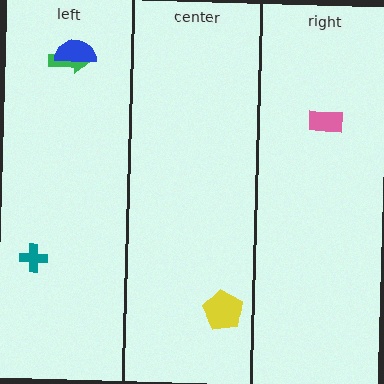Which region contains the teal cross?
The left region.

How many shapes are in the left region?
3.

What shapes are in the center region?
The yellow pentagon.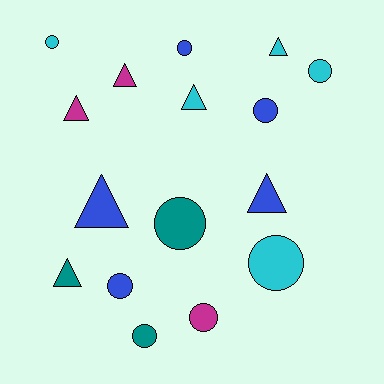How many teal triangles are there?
There is 1 teal triangle.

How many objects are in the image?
There are 16 objects.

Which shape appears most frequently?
Circle, with 9 objects.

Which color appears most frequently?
Blue, with 5 objects.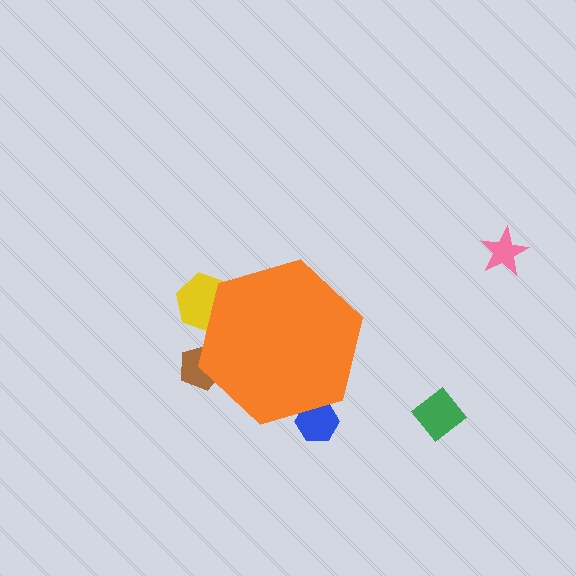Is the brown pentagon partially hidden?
Yes, the brown pentagon is partially hidden behind the orange hexagon.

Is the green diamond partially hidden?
No, the green diamond is fully visible.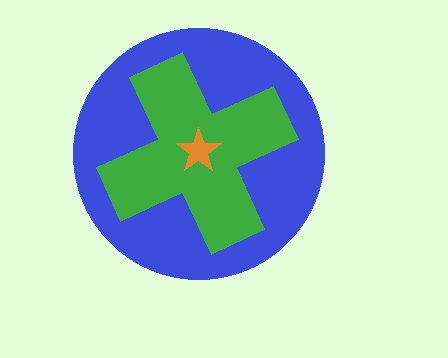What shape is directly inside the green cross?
The orange star.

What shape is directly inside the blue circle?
The green cross.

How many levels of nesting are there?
3.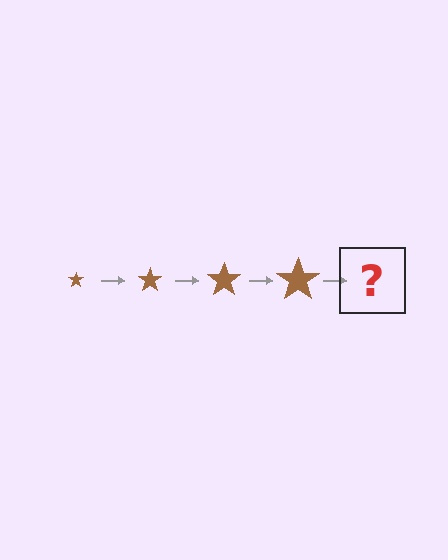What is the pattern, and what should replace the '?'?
The pattern is that the star gets progressively larger each step. The '?' should be a brown star, larger than the previous one.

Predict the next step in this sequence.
The next step is a brown star, larger than the previous one.